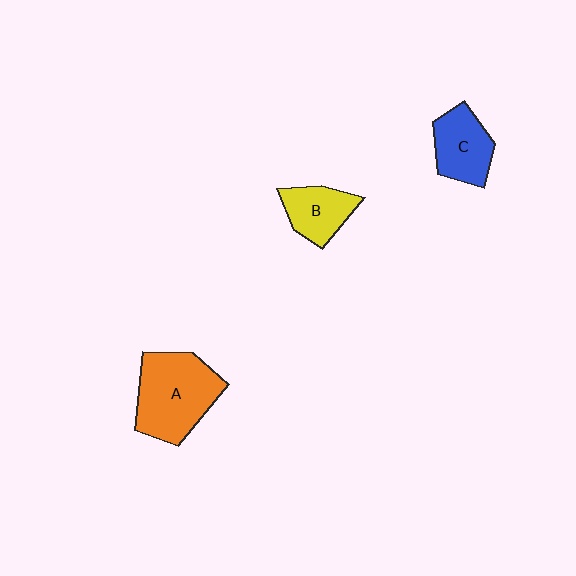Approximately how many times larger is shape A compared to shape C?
Approximately 1.6 times.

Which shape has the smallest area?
Shape B (yellow).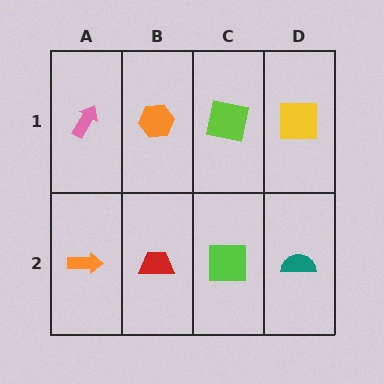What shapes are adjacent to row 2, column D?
A yellow square (row 1, column D), a lime square (row 2, column C).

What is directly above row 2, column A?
A pink arrow.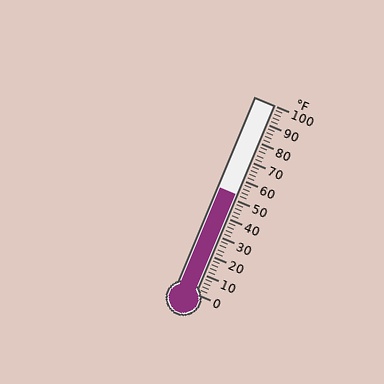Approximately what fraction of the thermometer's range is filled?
The thermometer is filled to approximately 50% of its range.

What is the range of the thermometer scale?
The thermometer scale ranges from 0°F to 100°F.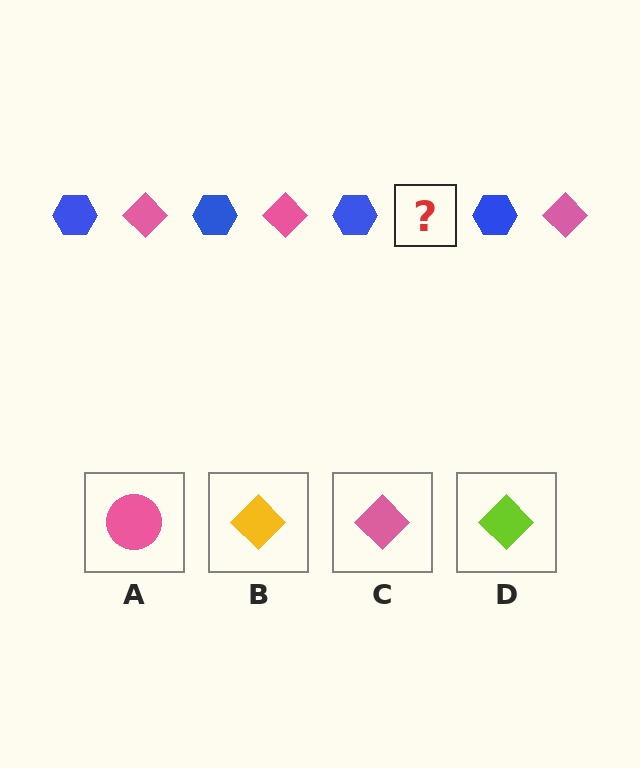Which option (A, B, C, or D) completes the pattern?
C.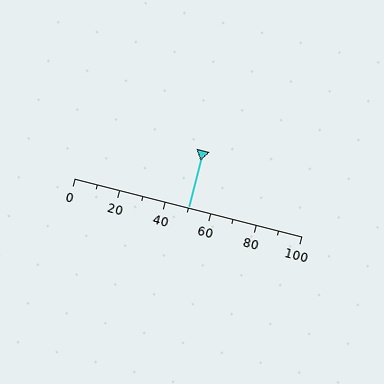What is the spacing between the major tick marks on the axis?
The major ticks are spaced 20 apart.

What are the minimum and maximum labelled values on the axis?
The axis runs from 0 to 100.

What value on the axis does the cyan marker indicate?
The marker indicates approximately 50.